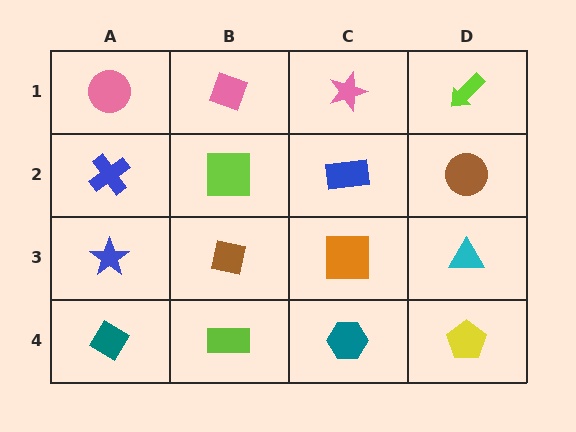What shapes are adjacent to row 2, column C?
A pink star (row 1, column C), an orange square (row 3, column C), a lime square (row 2, column B), a brown circle (row 2, column D).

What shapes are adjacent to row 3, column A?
A blue cross (row 2, column A), a teal diamond (row 4, column A), a brown square (row 3, column B).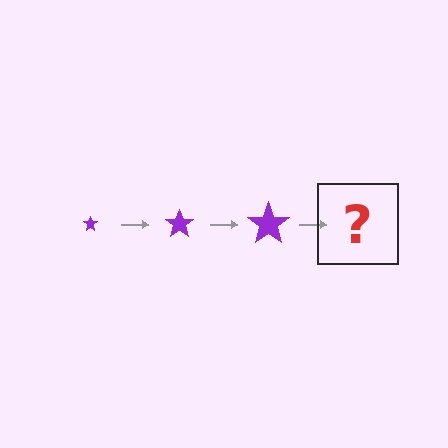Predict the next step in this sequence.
The next step is a purple star, larger than the previous one.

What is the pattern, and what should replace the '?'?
The pattern is that the star gets progressively larger each step. The '?' should be a purple star, larger than the previous one.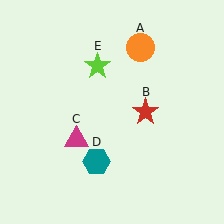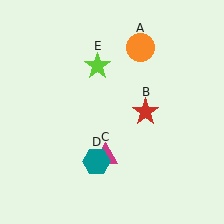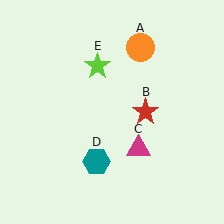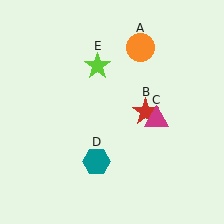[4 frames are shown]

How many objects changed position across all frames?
1 object changed position: magenta triangle (object C).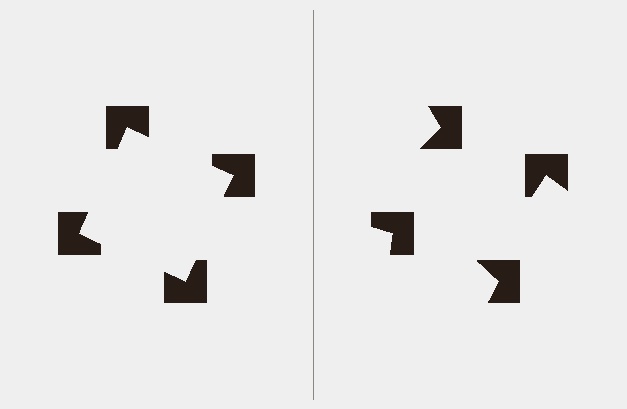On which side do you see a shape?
An illusory square appears on the left side. On the right side the wedge cuts are rotated, so no coherent shape forms.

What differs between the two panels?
The notched squares are positioned identically on both sides; only the wedge orientations differ. On the left they align to a square; on the right they are misaligned.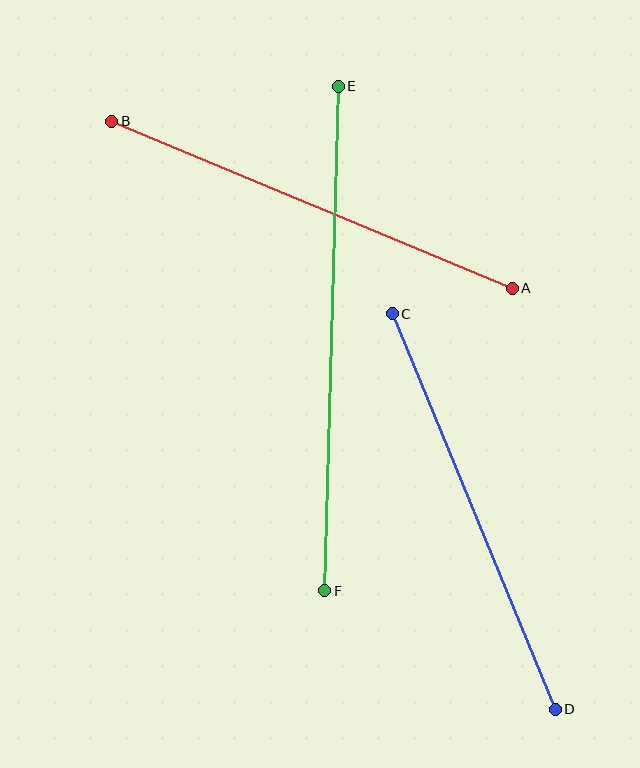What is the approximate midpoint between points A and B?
The midpoint is at approximately (312, 205) pixels.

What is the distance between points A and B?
The distance is approximately 434 pixels.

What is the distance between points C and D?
The distance is approximately 428 pixels.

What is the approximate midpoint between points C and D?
The midpoint is at approximately (474, 512) pixels.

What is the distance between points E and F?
The distance is approximately 505 pixels.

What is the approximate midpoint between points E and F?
The midpoint is at approximately (332, 338) pixels.